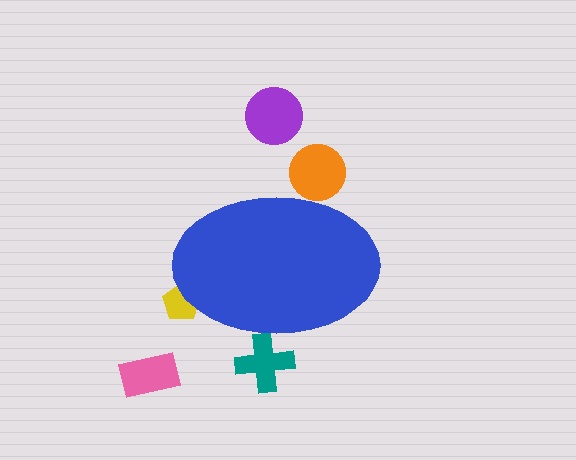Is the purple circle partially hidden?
No, the purple circle is fully visible.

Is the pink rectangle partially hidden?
No, the pink rectangle is fully visible.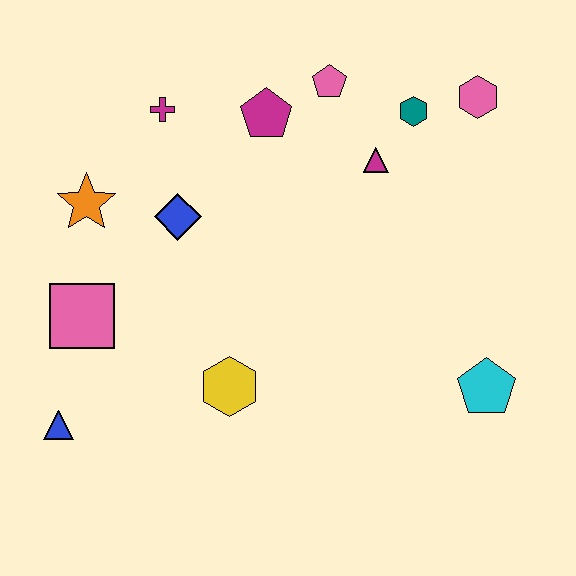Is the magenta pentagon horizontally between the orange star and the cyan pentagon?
Yes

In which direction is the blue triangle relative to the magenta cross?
The blue triangle is below the magenta cross.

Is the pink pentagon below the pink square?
No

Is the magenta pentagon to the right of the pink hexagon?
No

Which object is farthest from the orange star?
The cyan pentagon is farthest from the orange star.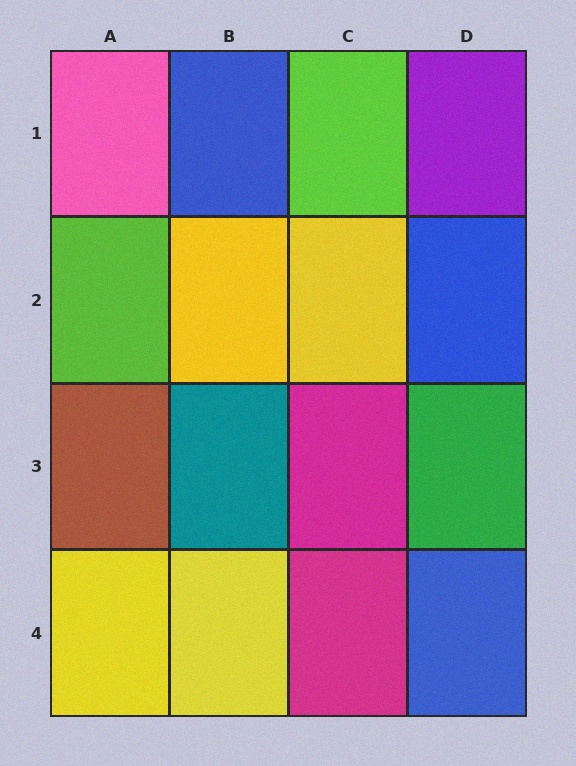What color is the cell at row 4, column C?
Magenta.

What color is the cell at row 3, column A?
Brown.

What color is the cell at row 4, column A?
Yellow.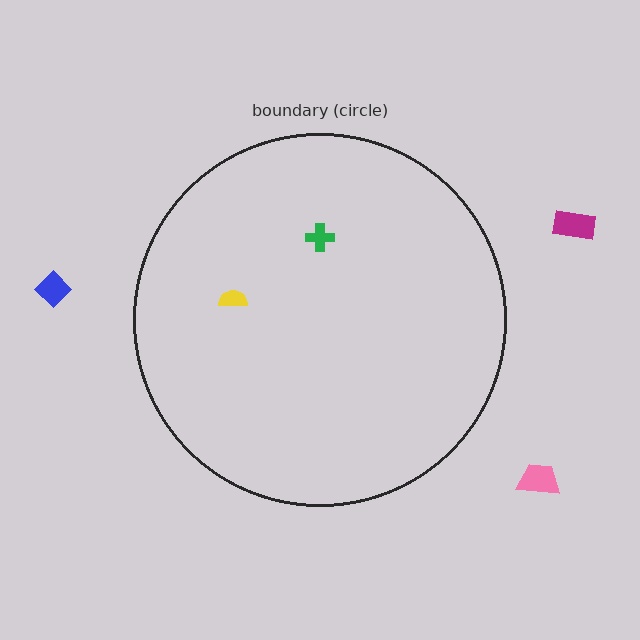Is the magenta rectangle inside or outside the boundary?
Outside.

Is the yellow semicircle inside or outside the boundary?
Inside.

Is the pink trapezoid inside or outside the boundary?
Outside.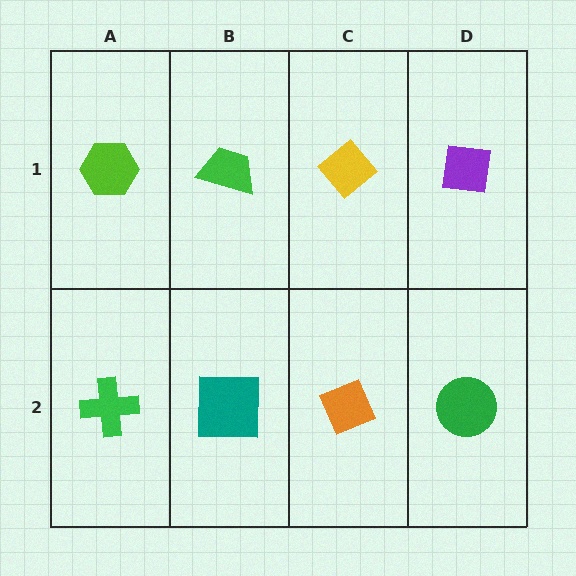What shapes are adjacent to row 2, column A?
A lime hexagon (row 1, column A), a teal square (row 2, column B).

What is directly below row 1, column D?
A green circle.